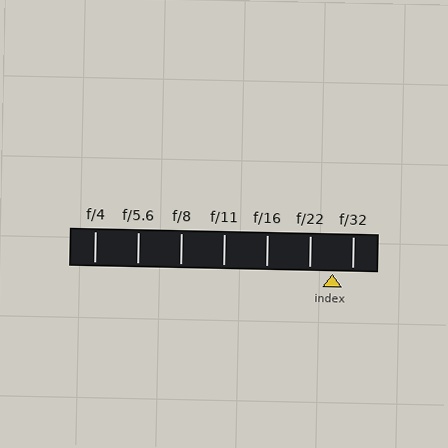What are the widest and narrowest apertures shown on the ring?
The widest aperture shown is f/4 and the narrowest is f/32.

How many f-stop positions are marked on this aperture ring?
There are 7 f-stop positions marked.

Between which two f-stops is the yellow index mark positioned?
The index mark is between f/22 and f/32.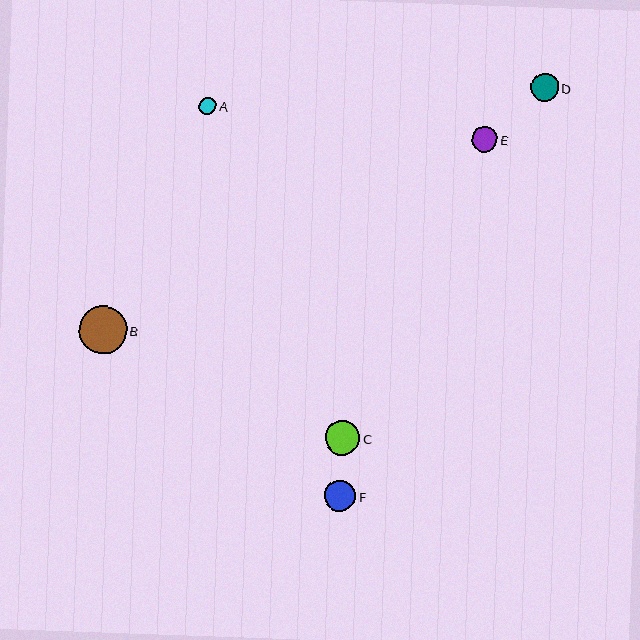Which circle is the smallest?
Circle A is the smallest with a size of approximately 17 pixels.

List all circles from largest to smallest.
From largest to smallest: B, C, F, D, E, A.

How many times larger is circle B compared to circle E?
Circle B is approximately 1.8 times the size of circle E.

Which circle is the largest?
Circle B is the largest with a size of approximately 47 pixels.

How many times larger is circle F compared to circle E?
Circle F is approximately 1.2 times the size of circle E.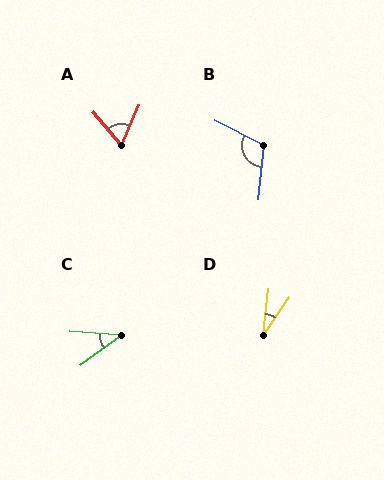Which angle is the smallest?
D, at approximately 28 degrees.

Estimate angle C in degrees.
Approximately 40 degrees.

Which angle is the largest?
B, at approximately 111 degrees.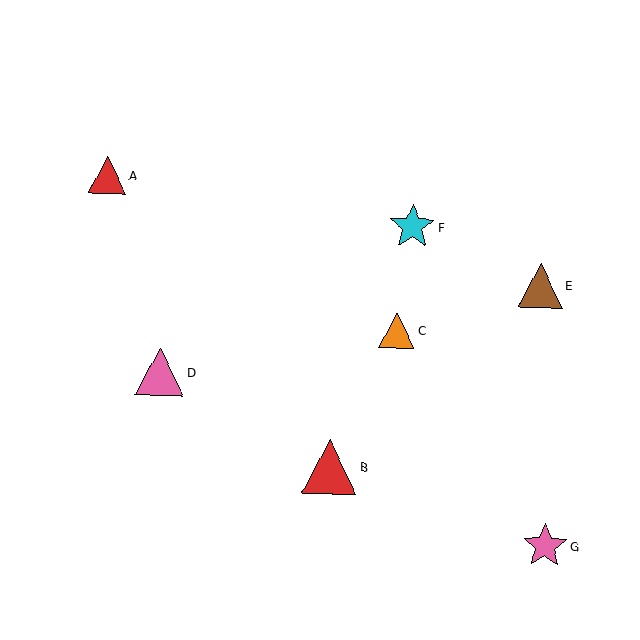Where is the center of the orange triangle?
The center of the orange triangle is at (397, 331).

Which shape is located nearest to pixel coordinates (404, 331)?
The orange triangle (labeled C) at (397, 331) is nearest to that location.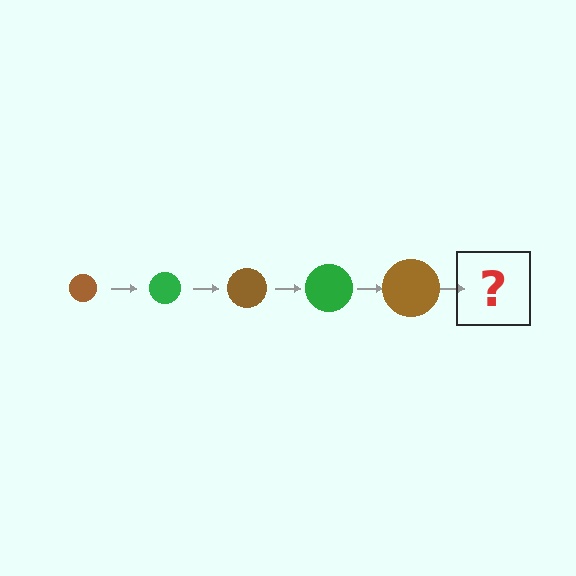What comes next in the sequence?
The next element should be a green circle, larger than the previous one.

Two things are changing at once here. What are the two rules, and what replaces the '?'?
The two rules are that the circle grows larger each step and the color cycles through brown and green. The '?' should be a green circle, larger than the previous one.